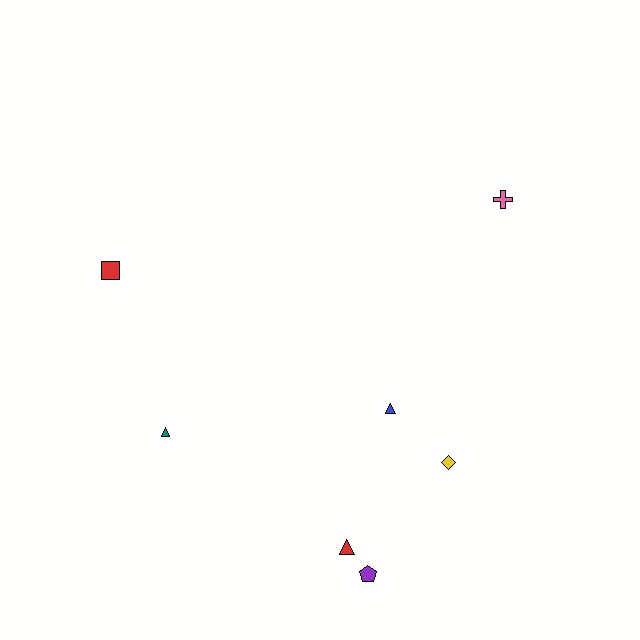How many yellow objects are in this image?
There is 1 yellow object.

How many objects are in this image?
There are 7 objects.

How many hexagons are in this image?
There are no hexagons.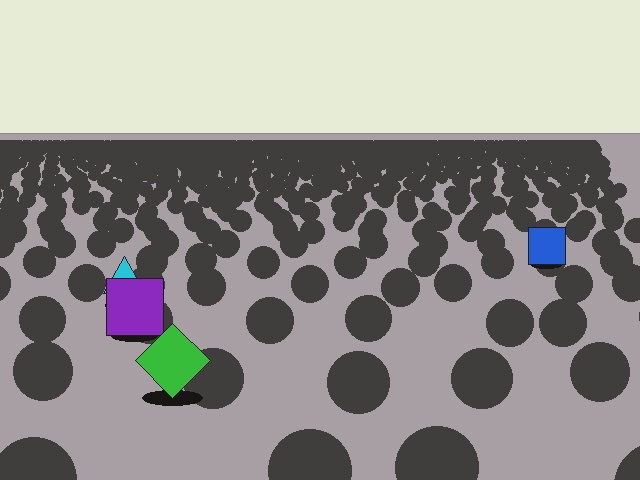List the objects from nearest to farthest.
From nearest to farthest: the green diamond, the purple square, the cyan triangle, the blue square.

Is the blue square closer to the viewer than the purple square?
No. The purple square is closer — you can tell from the texture gradient: the ground texture is coarser near it.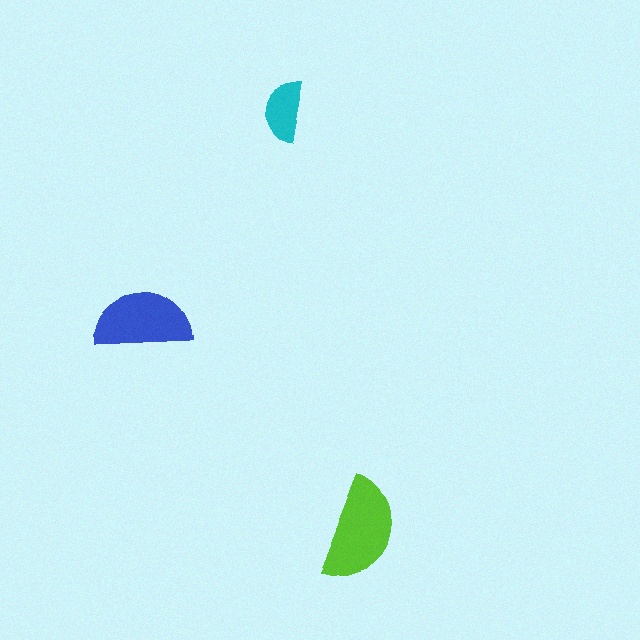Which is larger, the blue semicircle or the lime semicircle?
The lime one.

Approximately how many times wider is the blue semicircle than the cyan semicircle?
About 1.5 times wider.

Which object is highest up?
The cyan semicircle is topmost.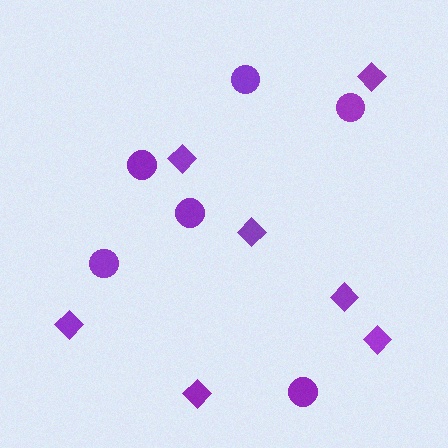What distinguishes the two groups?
There are 2 groups: one group of diamonds (7) and one group of circles (6).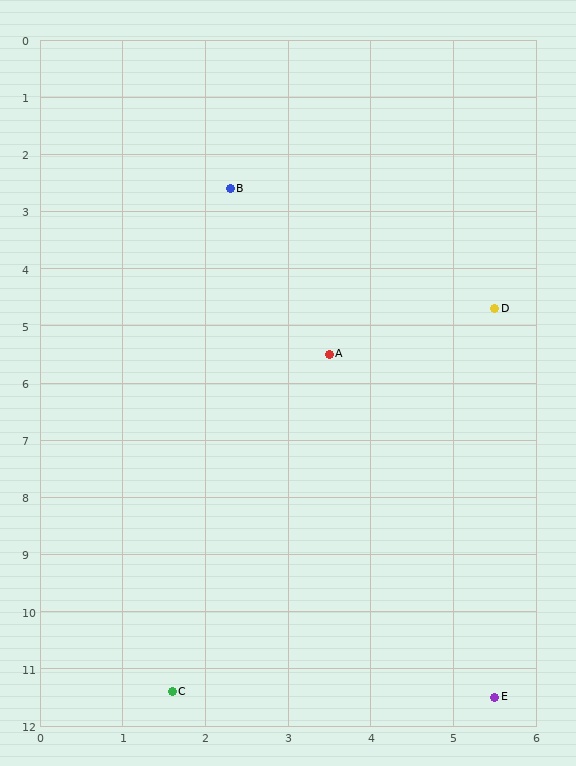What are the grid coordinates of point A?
Point A is at approximately (3.5, 5.5).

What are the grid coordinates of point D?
Point D is at approximately (5.5, 4.7).